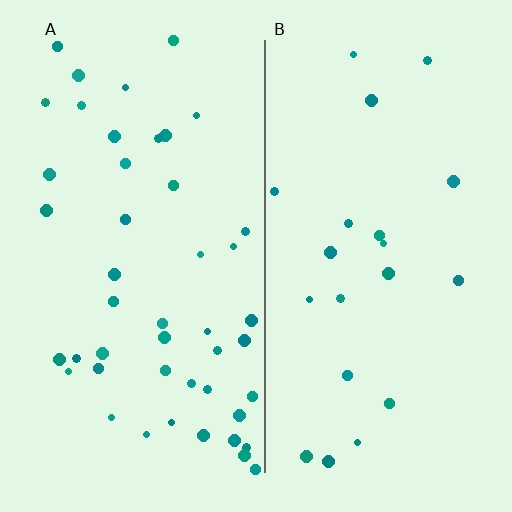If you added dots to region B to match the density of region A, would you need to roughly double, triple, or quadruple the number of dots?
Approximately double.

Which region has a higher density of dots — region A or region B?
A (the left).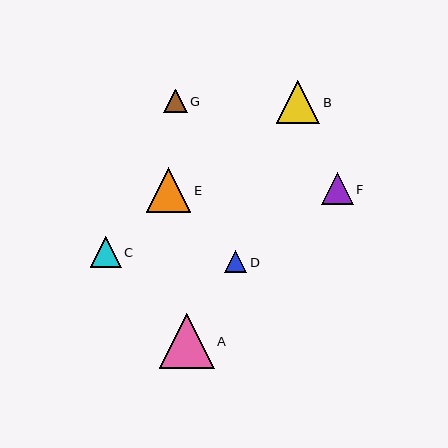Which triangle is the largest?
Triangle A is the largest with a size of approximately 55 pixels.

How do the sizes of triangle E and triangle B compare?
Triangle E and triangle B are approximately the same size.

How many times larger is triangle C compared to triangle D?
Triangle C is approximately 1.4 times the size of triangle D.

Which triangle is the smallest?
Triangle D is the smallest with a size of approximately 22 pixels.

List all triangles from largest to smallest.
From largest to smallest: A, E, B, F, C, G, D.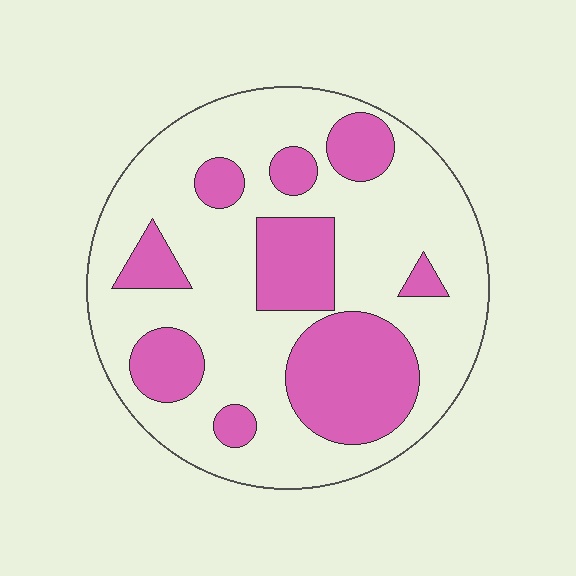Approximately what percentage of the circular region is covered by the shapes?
Approximately 30%.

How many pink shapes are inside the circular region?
9.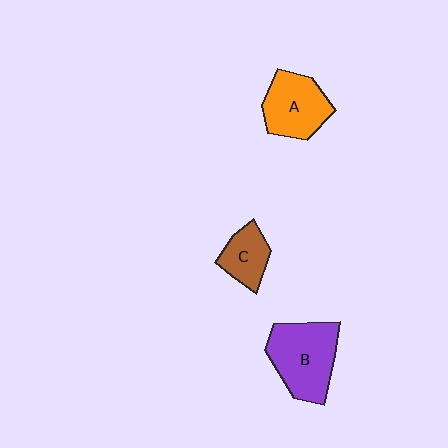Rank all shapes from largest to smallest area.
From largest to smallest: B (purple), A (orange), C (brown).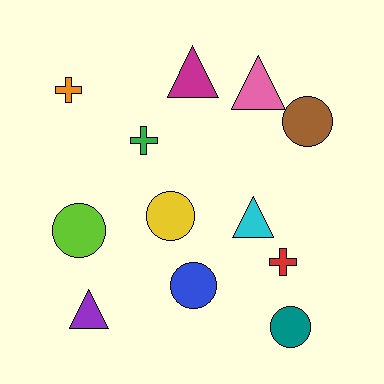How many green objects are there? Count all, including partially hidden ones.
There is 1 green object.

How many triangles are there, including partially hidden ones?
There are 4 triangles.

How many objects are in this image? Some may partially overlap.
There are 12 objects.